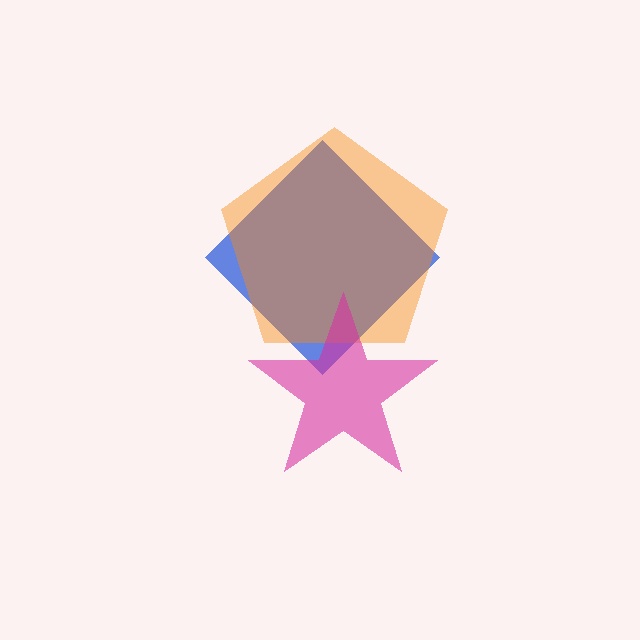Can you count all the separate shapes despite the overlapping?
Yes, there are 3 separate shapes.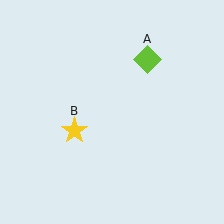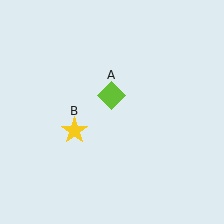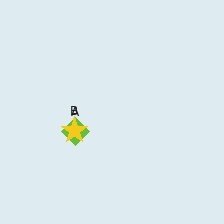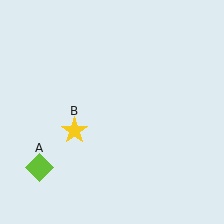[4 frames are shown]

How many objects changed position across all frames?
1 object changed position: lime diamond (object A).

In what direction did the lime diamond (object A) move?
The lime diamond (object A) moved down and to the left.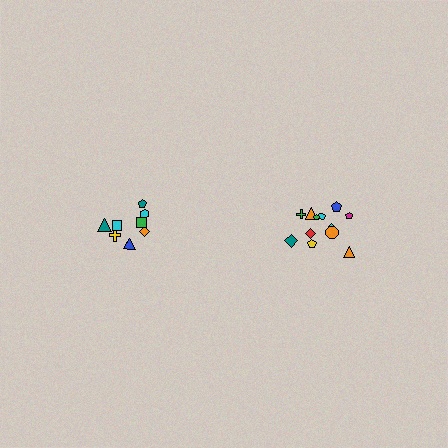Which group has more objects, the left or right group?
The right group.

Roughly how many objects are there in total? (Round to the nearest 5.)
Roughly 20 objects in total.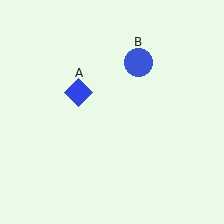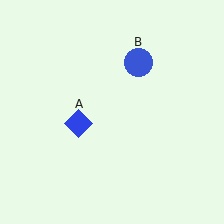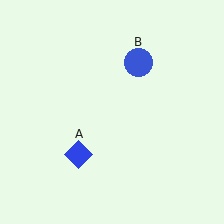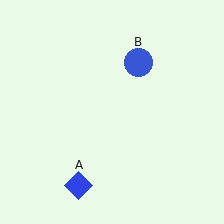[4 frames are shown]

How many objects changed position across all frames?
1 object changed position: blue diamond (object A).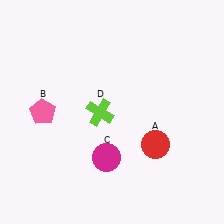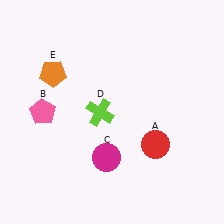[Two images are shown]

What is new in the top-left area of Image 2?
An orange pentagon (E) was added in the top-left area of Image 2.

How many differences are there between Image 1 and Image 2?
There is 1 difference between the two images.